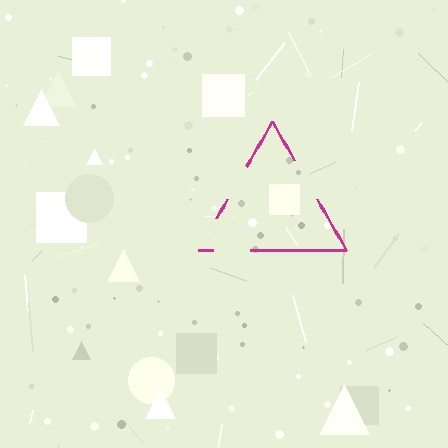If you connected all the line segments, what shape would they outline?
They would outline a triangle.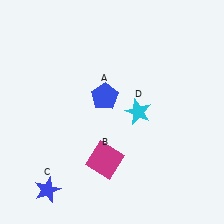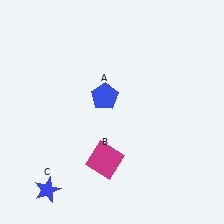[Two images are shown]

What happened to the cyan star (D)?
The cyan star (D) was removed in Image 2. It was in the top-right area of Image 1.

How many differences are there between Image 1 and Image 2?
There is 1 difference between the two images.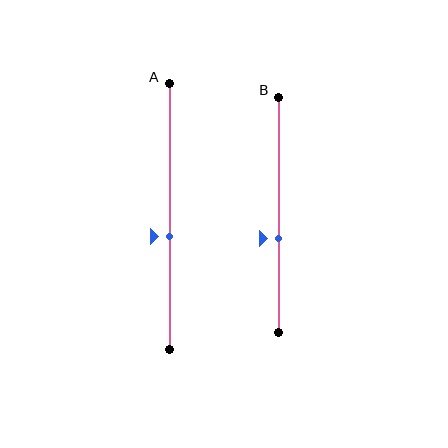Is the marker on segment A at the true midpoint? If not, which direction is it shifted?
No, the marker on segment A is shifted downward by about 7% of the segment length.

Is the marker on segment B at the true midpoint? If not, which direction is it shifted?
No, the marker on segment B is shifted downward by about 10% of the segment length.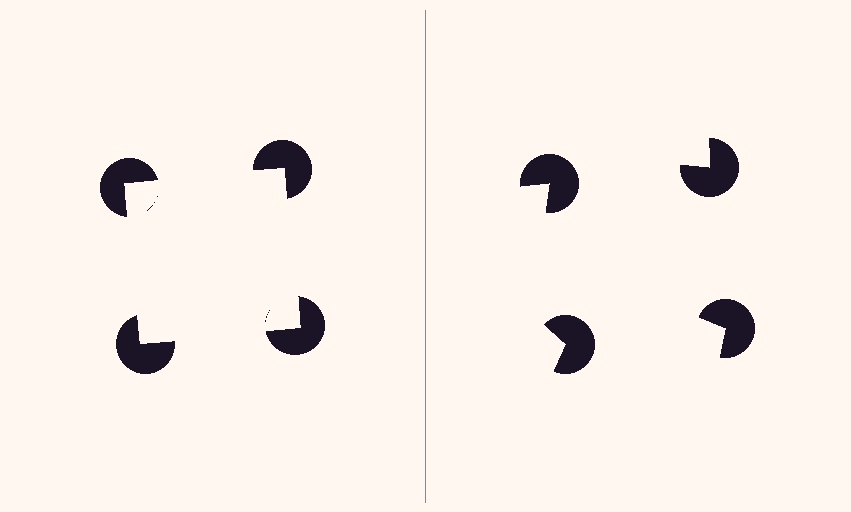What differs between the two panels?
The pac-man discs are positioned identically on both sides; only the wedge orientations differ. On the left they align to a square; on the right they are misaligned.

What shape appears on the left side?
An illusory square.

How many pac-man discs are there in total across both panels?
8 — 4 on each side.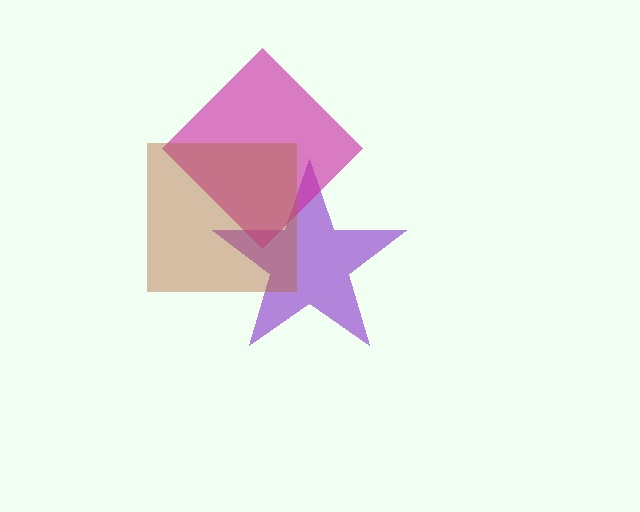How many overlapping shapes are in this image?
There are 3 overlapping shapes in the image.